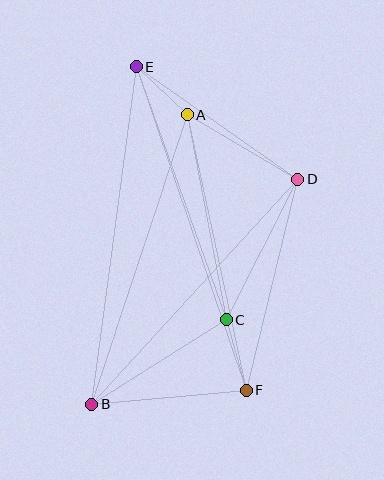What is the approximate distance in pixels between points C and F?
The distance between C and F is approximately 73 pixels.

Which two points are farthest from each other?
Points E and F are farthest from each other.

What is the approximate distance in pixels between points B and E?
The distance between B and E is approximately 340 pixels.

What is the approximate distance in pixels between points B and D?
The distance between B and D is approximately 305 pixels.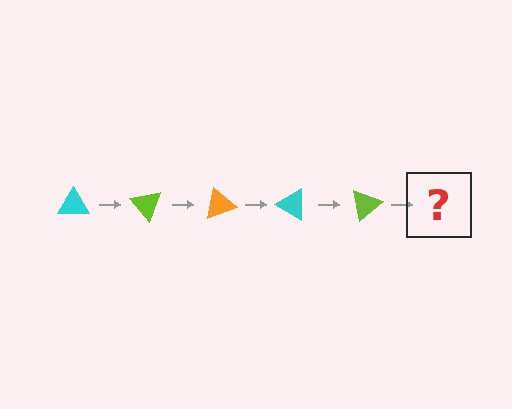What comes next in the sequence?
The next element should be an orange triangle, rotated 250 degrees from the start.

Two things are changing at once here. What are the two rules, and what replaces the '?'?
The two rules are that it rotates 50 degrees each step and the color cycles through cyan, lime, and orange. The '?' should be an orange triangle, rotated 250 degrees from the start.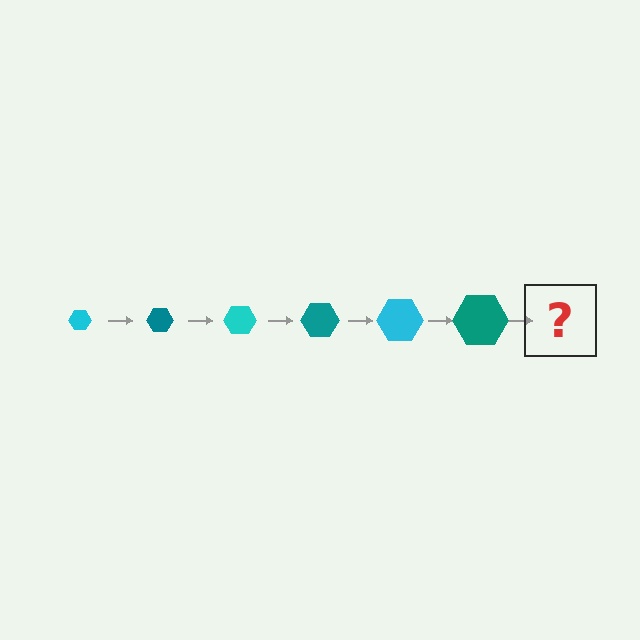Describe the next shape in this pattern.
It should be a cyan hexagon, larger than the previous one.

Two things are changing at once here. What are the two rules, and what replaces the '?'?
The two rules are that the hexagon grows larger each step and the color cycles through cyan and teal. The '?' should be a cyan hexagon, larger than the previous one.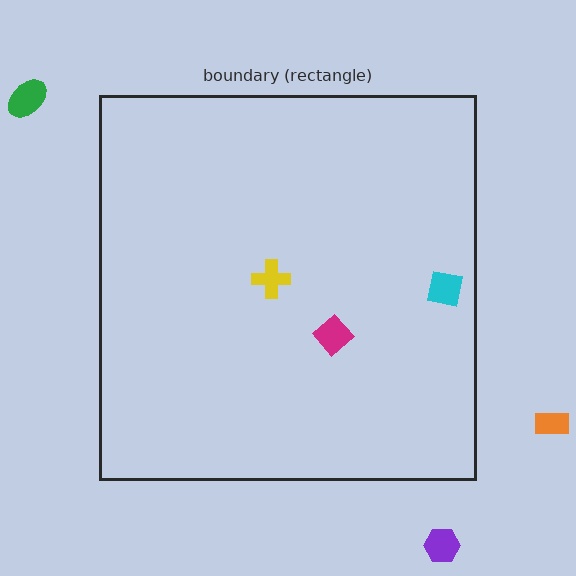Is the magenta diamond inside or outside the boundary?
Inside.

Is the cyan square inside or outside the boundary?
Inside.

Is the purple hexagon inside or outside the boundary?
Outside.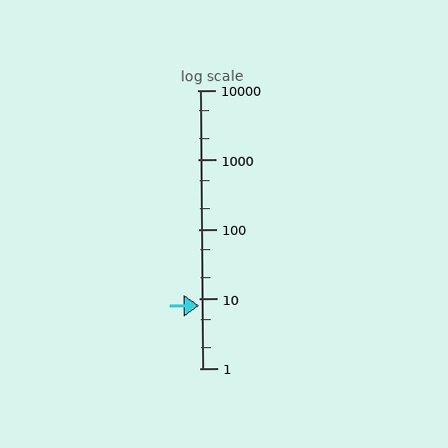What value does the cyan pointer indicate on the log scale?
The pointer indicates approximately 8.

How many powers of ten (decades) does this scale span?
The scale spans 4 decades, from 1 to 10000.